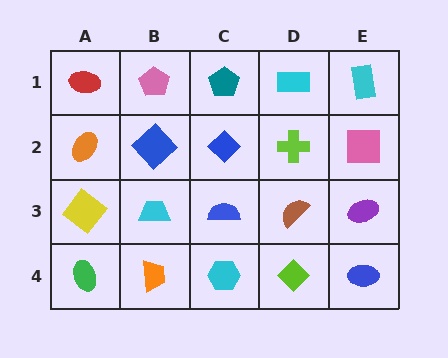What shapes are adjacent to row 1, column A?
An orange ellipse (row 2, column A), a pink pentagon (row 1, column B).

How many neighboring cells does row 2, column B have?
4.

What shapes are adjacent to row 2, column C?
A teal pentagon (row 1, column C), a blue semicircle (row 3, column C), a blue diamond (row 2, column B), a lime cross (row 2, column D).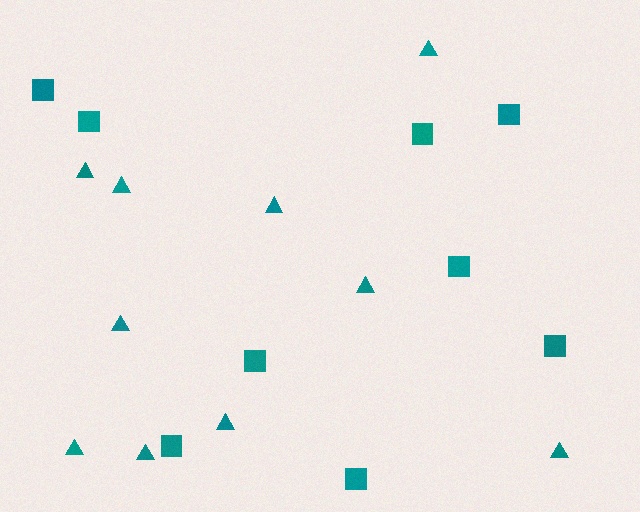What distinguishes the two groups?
There are 2 groups: one group of triangles (10) and one group of squares (9).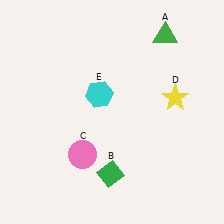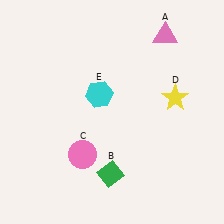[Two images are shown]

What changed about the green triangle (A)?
In Image 1, A is green. In Image 2, it changed to pink.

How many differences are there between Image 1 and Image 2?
There is 1 difference between the two images.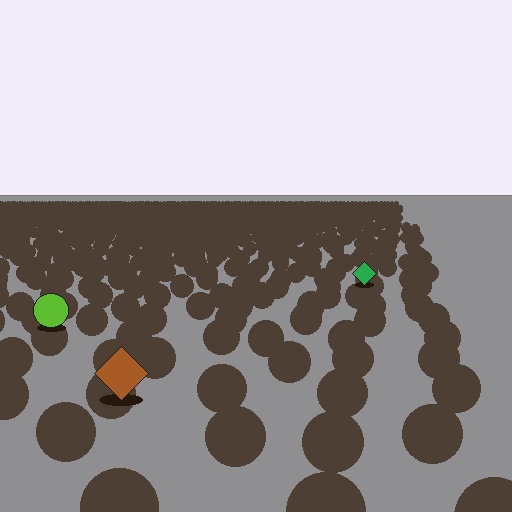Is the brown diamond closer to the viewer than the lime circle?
Yes. The brown diamond is closer — you can tell from the texture gradient: the ground texture is coarser near it.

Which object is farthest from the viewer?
The green diamond is farthest from the viewer. It appears smaller and the ground texture around it is denser.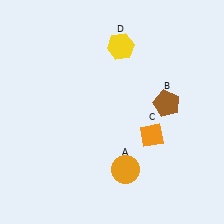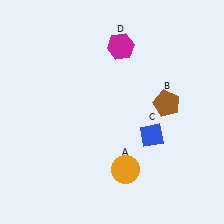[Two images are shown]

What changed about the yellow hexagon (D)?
In Image 1, D is yellow. In Image 2, it changed to magenta.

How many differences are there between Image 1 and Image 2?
There are 2 differences between the two images.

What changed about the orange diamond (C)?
In Image 1, C is orange. In Image 2, it changed to blue.